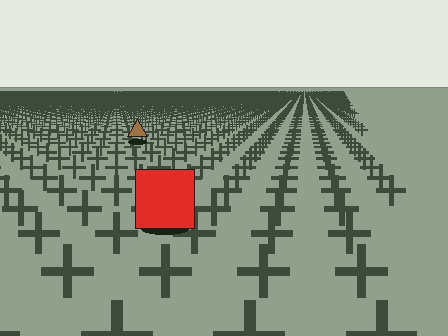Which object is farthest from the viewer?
The brown triangle is farthest from the viewer. It appears smaller and the ground texture around it is denser.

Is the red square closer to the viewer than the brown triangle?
Yes. The red square is closer — you can tell from the texture gradient: the ground texture is coarser near it.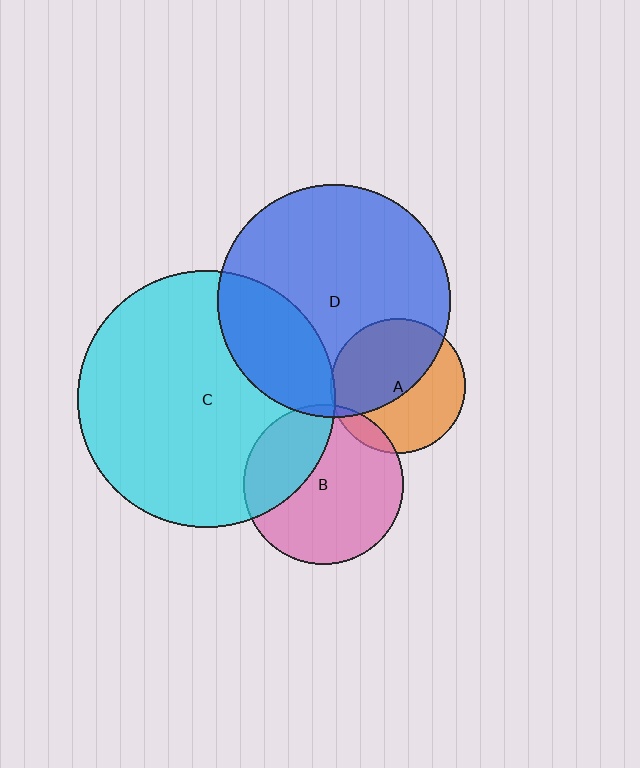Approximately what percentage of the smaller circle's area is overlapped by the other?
Approximately 30%.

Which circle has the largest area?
Circle C (cyan).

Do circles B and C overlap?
Yes.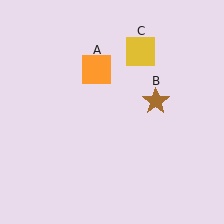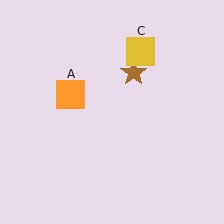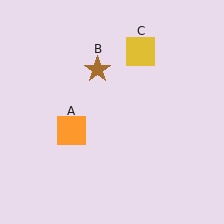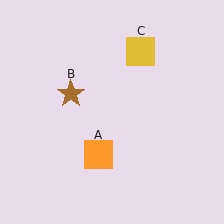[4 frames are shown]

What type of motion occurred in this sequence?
The orange square (object A), brown star (object B) rotated counterclockwise around the center of the scene.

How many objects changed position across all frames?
2 objects changed position: orange square (object A), brown star (object B).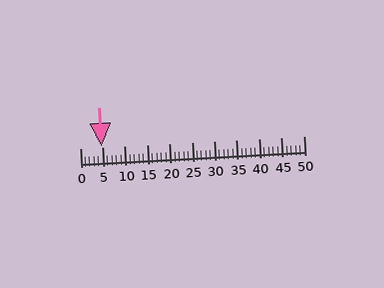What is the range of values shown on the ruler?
The ruler shows values from 0 to 50.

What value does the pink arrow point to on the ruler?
The pink arrow points to approximately 5.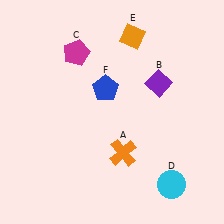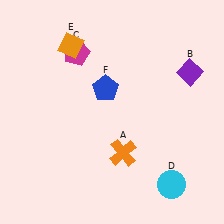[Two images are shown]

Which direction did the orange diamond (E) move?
The orange diamond (E) moved left.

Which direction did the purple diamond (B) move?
The purple diamond (B) moved right.